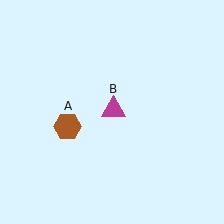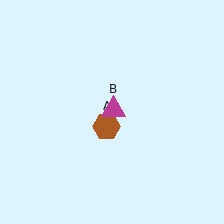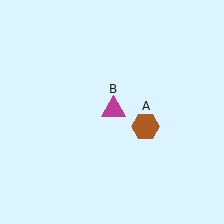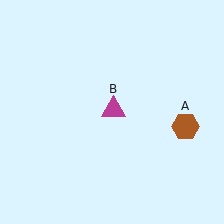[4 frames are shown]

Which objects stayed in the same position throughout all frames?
Magenta triangle (object B) remained stationary.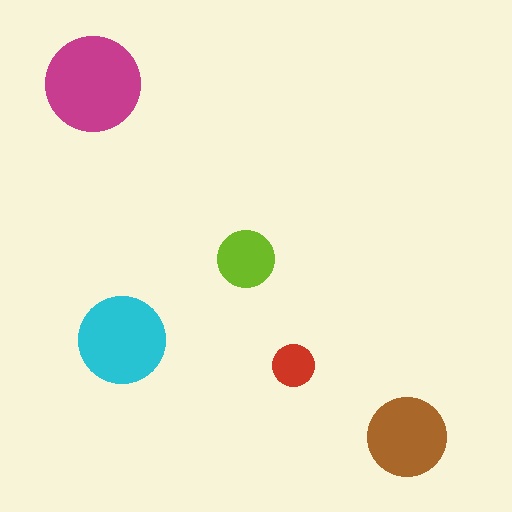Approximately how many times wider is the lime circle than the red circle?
About 1.5 times wider.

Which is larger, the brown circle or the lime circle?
The brown one.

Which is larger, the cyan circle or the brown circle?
The cyan one.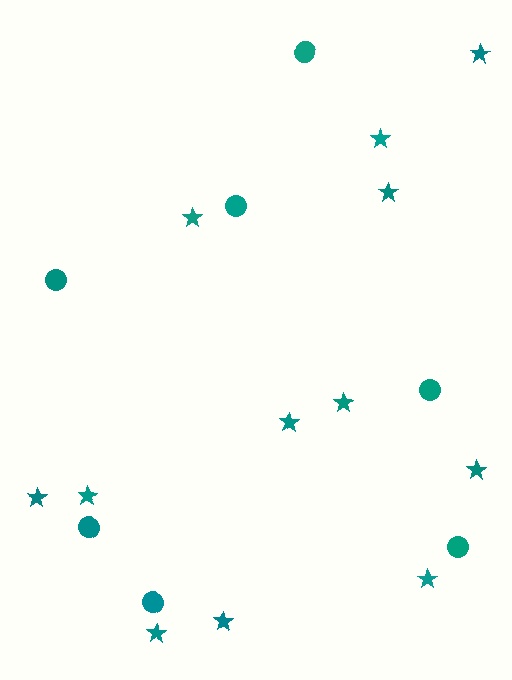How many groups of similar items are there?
There are 2 groups: one group of circles (7) and one group of stars (12).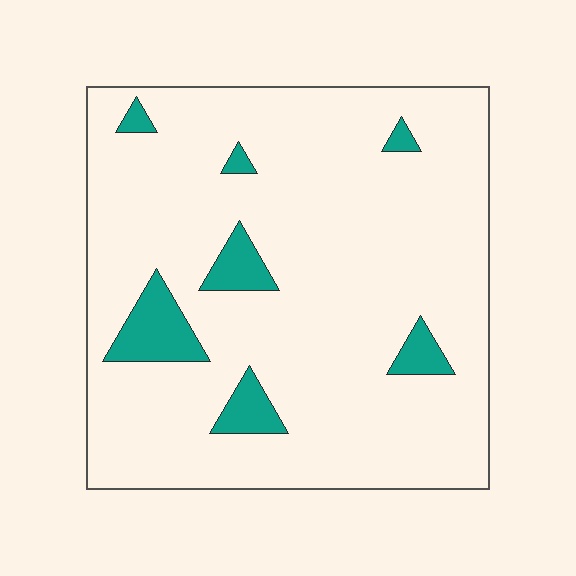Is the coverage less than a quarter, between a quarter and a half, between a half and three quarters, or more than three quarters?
Less than a quarter.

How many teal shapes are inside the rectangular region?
7.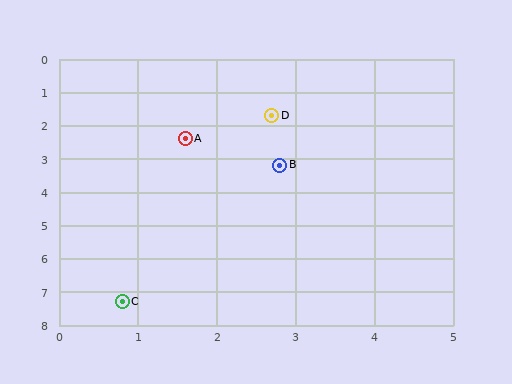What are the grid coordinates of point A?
Point A is at approximately (1.6, 2.4).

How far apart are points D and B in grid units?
Points D and B are about 1.5 grid units apart.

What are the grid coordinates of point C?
Point C is at approximately (0.8, 7.3).